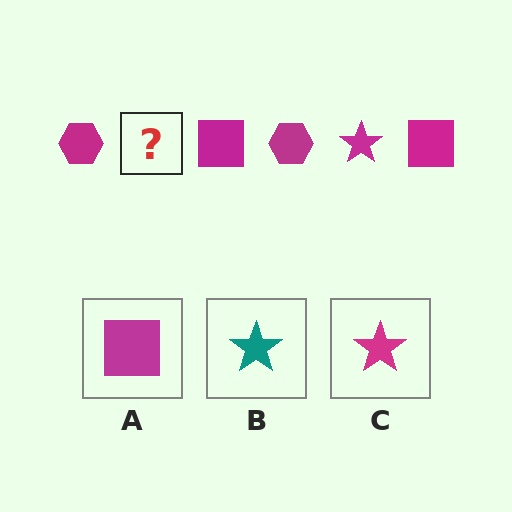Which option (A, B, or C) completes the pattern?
C.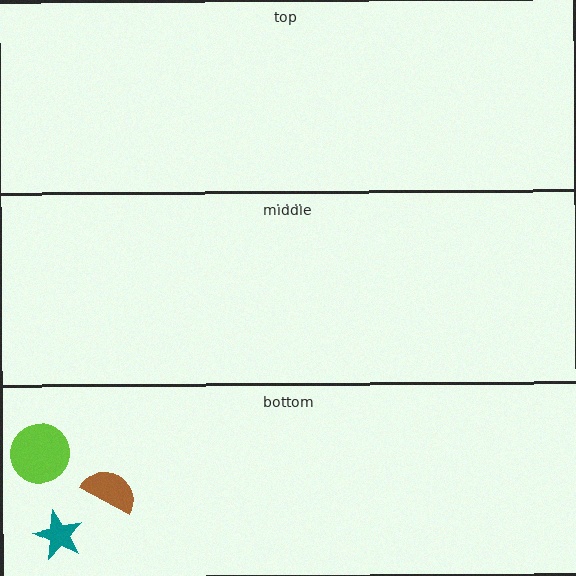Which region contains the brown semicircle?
The bottom region.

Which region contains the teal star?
The bottom region.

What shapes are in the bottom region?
The teal star, the brown semicircle, the lime circle.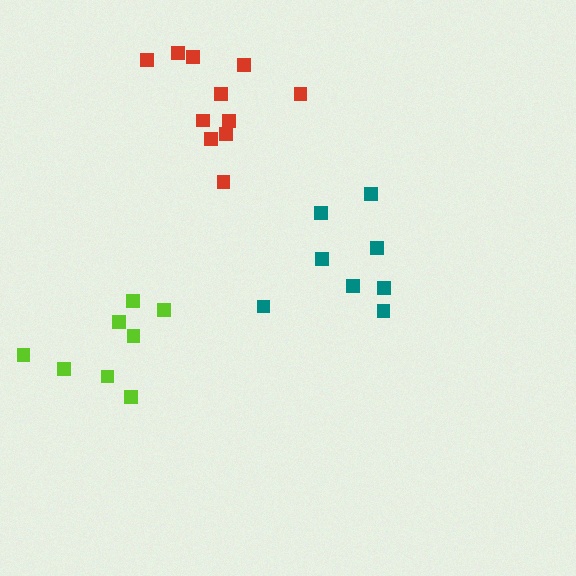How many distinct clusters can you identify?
There are 3 distinct clusters.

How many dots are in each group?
Group 1: 8 dots, Group 2: 8 dots, Group 3: 11 dots (27 total).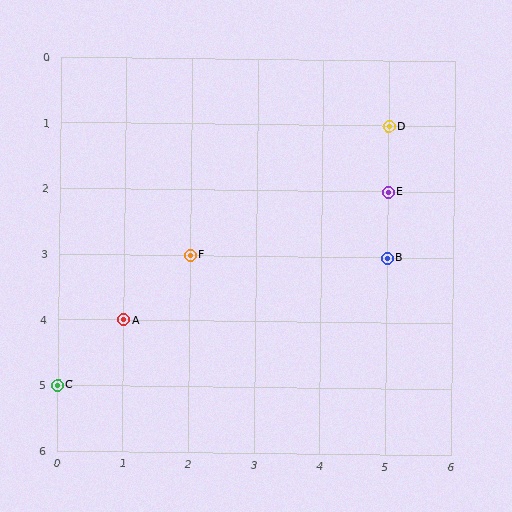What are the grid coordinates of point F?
Point F is at grid coordinates (2, 3).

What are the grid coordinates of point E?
Point E is at grid coordinates (5, 2).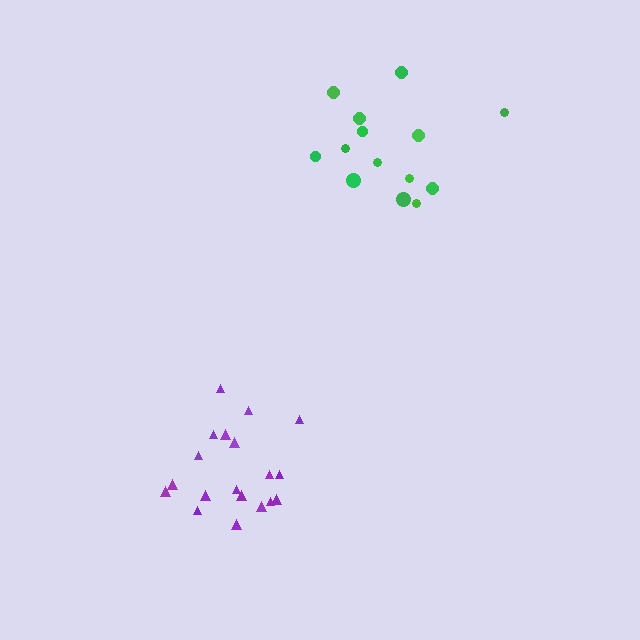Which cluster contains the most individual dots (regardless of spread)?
Purple (19).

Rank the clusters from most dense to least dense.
purple, green.